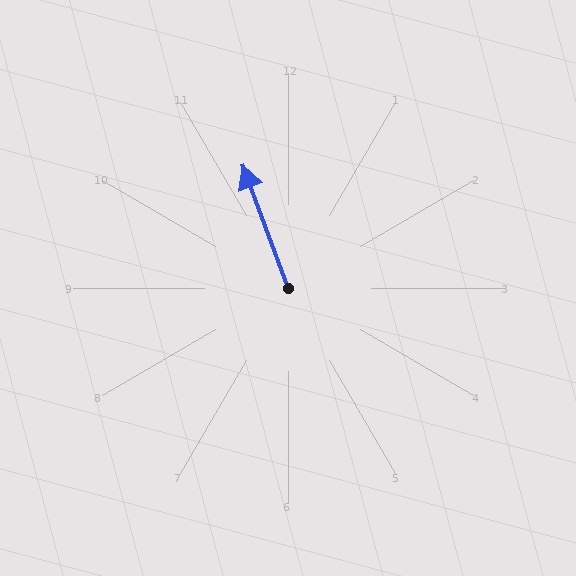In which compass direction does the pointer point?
North.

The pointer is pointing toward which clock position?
Roughly 11 o'clock.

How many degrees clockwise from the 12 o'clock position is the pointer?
Approximately 340 degrees.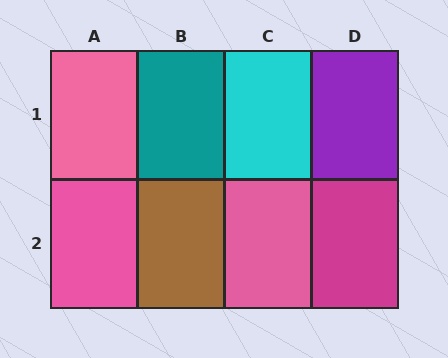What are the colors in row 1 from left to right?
Pink, teal, cyan, purple.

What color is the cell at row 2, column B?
Brown.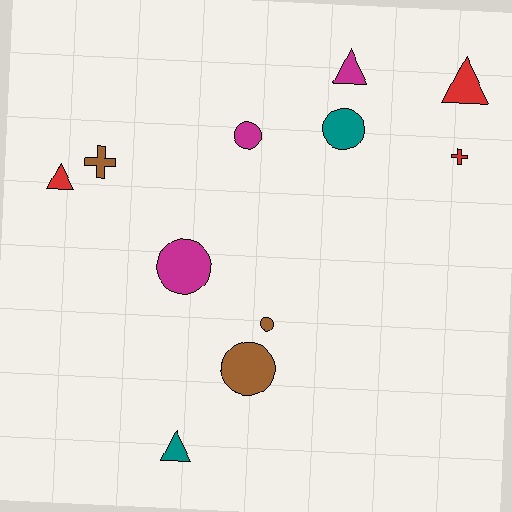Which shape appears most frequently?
Circle, with 5 objects.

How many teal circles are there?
There is 1 teal circle.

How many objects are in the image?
There are 11 objects.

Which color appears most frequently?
Magenta, with 3 objects.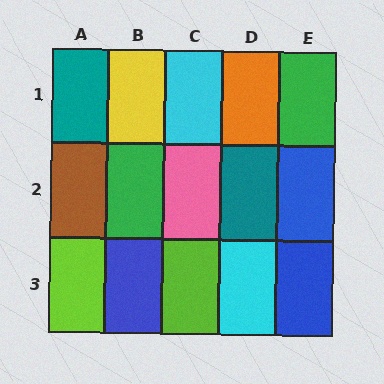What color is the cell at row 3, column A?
Lime.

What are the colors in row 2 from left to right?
Brown, green, pink, teal, blue.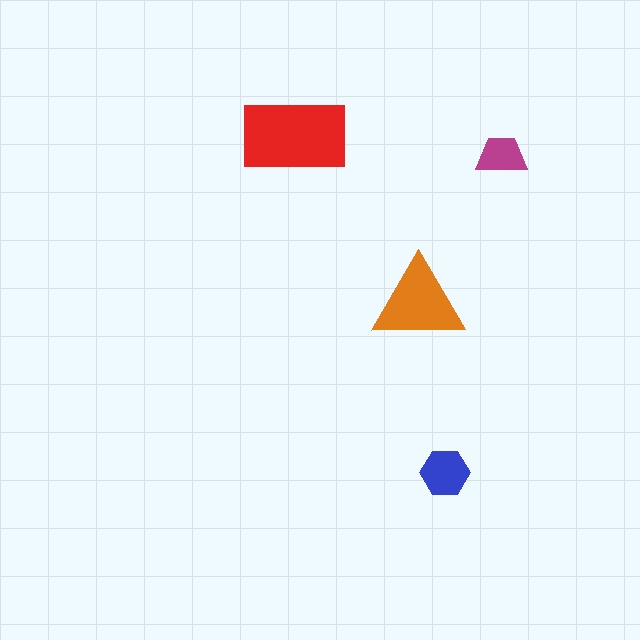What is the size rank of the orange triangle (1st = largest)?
2nd.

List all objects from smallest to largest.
The magenta trapezoid, the blue hexagon, the orange triangle, the red rectangle.